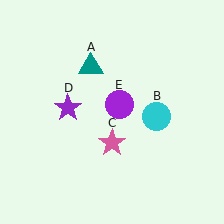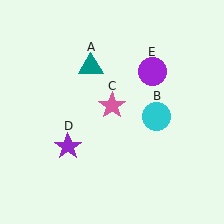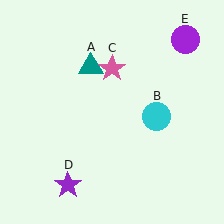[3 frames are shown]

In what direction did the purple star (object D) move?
The purple star (object D) moved down.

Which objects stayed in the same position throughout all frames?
Teal triangle (object A) and cyan circle (object B) remained stationary.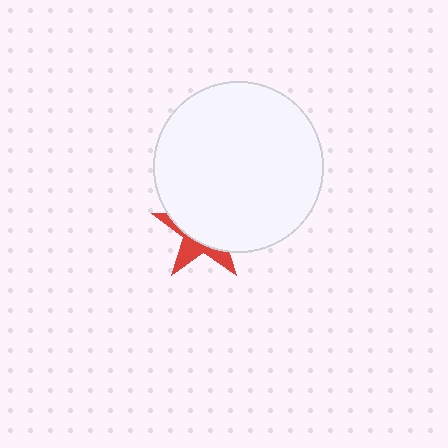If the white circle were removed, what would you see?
You would see the complete red star.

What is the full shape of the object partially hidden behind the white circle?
The partially hidden object is a red star.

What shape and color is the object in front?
The object in front is a white circle.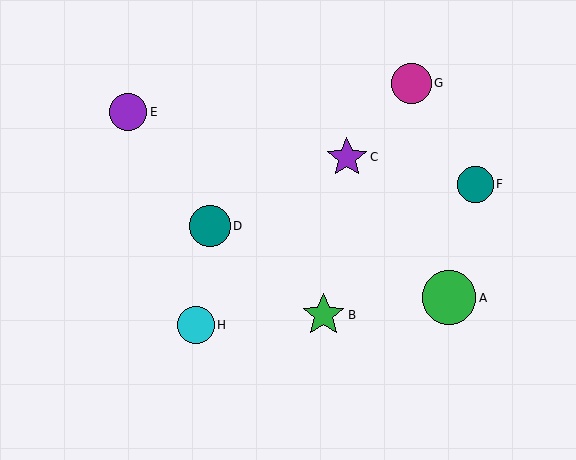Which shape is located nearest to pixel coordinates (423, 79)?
The magenta circle (labeled G) at (411, 83) is nearest to that location.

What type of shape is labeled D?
Shape D is a teal circle.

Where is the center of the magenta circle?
The center of the magenta circle is at (411, 83).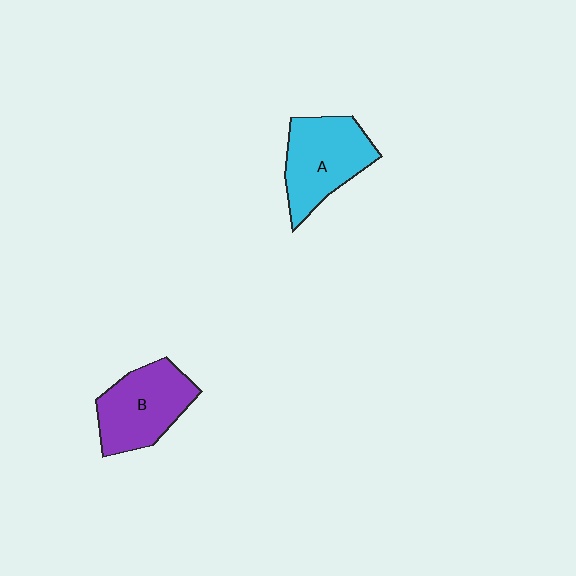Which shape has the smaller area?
Shape B (purple).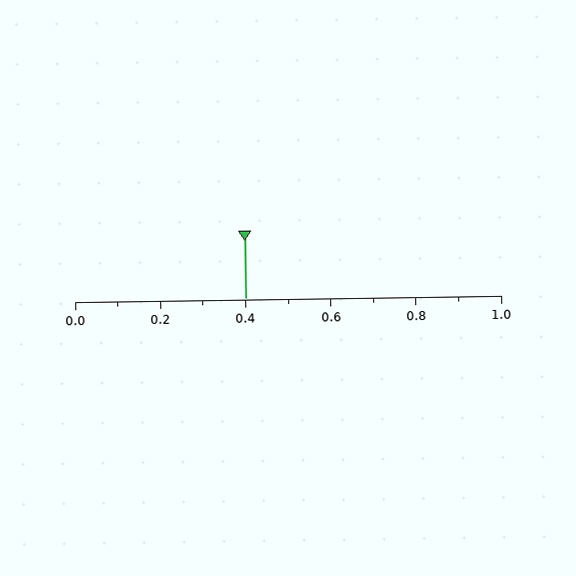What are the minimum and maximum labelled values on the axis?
The axis runs from 0.0 to 1.0.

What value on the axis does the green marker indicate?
The marker indicates approximately 0.4.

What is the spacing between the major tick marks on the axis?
The major ticks are spaced 0.2 apart.